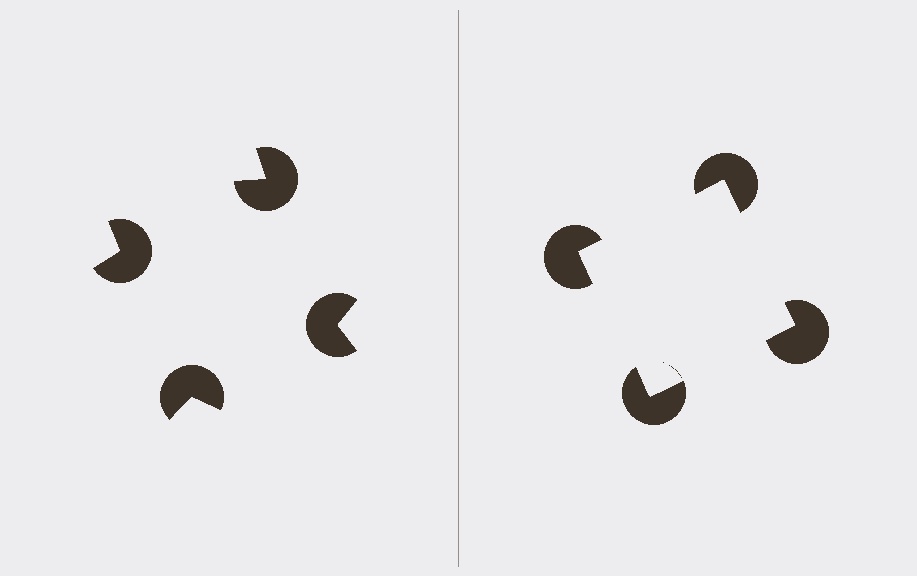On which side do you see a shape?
An illusory square appears on the right side. On the left side the wedge cuts are rotated, so no coherent shape forms.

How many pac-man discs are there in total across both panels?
8 — 4 on each side.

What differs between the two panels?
The pac-man discs are positioned identically on both sides; only the wedge orientations differ. On the right they align to a square; on the left they are misaligned.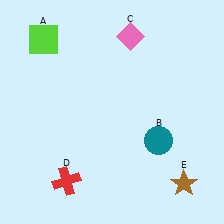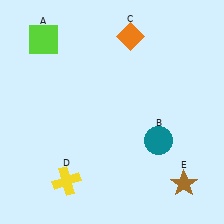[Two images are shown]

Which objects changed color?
C changed from pink to orange. D changed from red to yellow.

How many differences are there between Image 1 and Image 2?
There are 2 differences between the two images.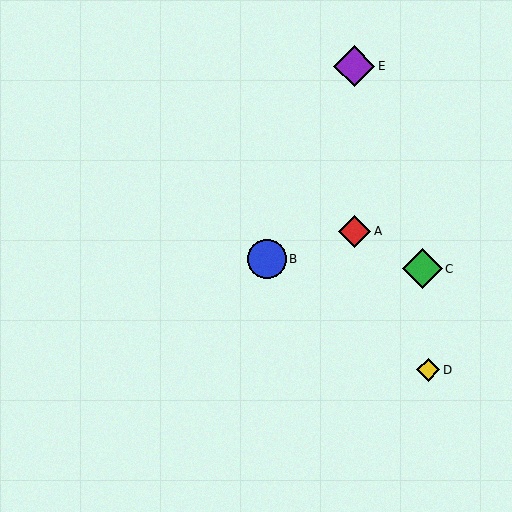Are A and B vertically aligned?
No, A is at x≈354 and B is at x≈267.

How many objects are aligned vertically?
2 objects (A, E) are aligned vertically.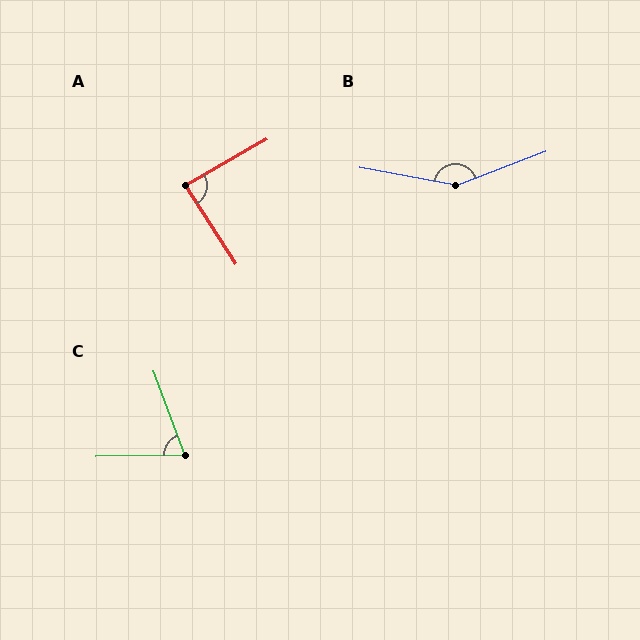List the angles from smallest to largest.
C (70°), A (87°), B (149°).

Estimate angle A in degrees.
Approximately 87 degrees.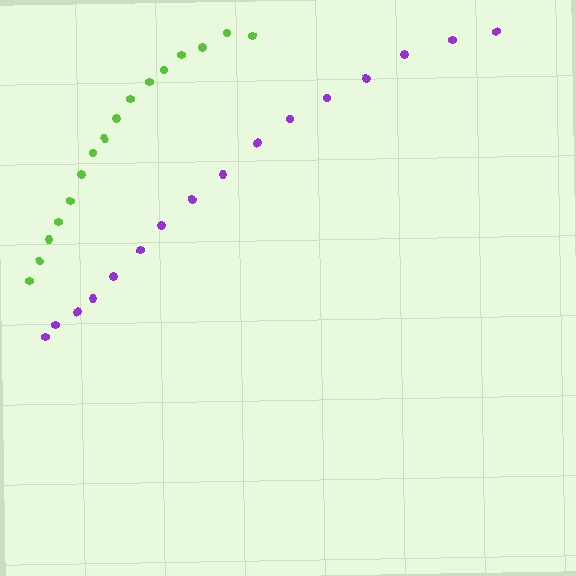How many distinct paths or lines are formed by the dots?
There are 2 distinct paths.